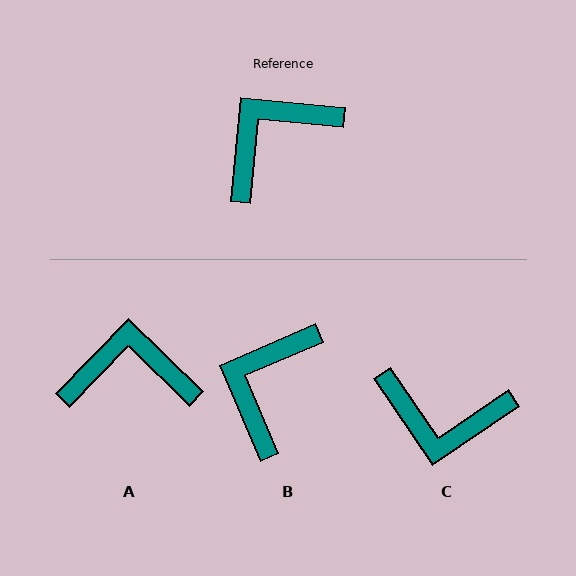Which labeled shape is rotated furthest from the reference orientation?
C, about 130 degrees away.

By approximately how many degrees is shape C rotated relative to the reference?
Approximately 130 degrees counter-clockwise.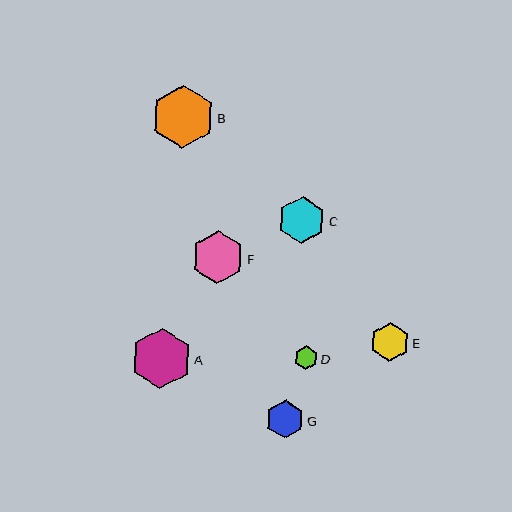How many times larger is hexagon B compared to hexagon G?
Hexagon B is approximately 1.7 times the size of hexagon G.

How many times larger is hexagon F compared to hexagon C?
Hexagon F is approximately 1.1 times the size of hexagon C.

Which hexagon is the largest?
Hexagon B is the largest with a size of approximately 63 pixels.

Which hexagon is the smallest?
Hexagon D is the smallest with a size of approximately 24 pixels.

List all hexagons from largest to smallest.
From largest to smallest: B, A, F, C, E, G, D.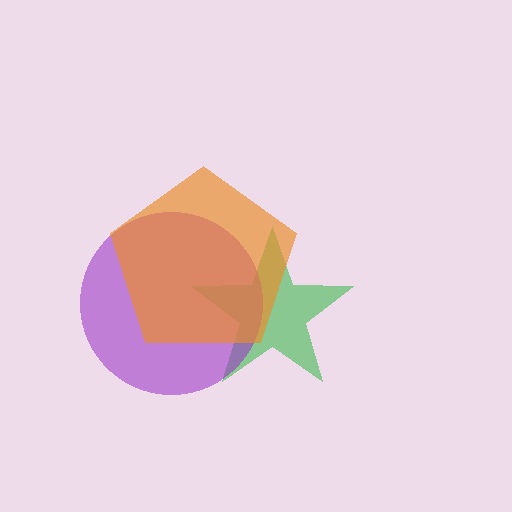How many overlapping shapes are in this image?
There are 3 overlapping shapes in the image.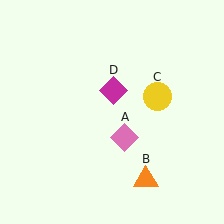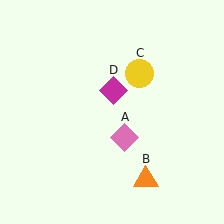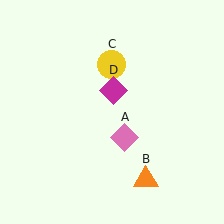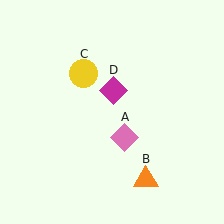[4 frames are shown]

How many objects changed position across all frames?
1 object changed position: yellow circle (object C).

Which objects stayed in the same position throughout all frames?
Pink diamond (object A) and orange triangle (object B) and magenta diamond (object D) remained stationary.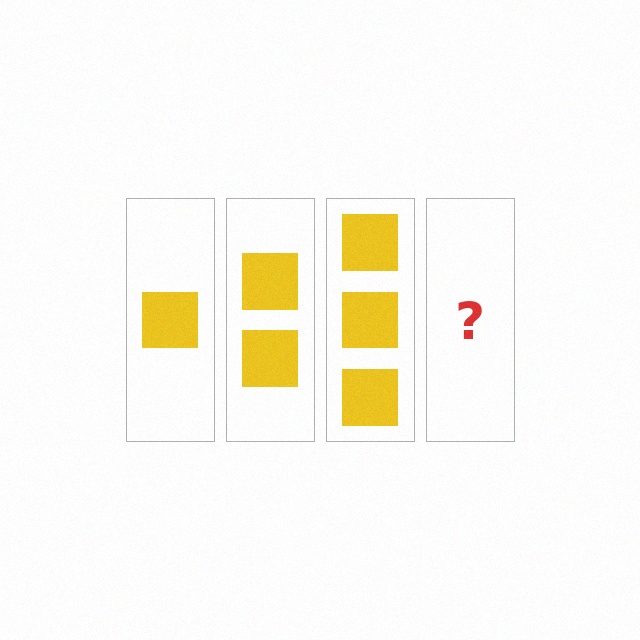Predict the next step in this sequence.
The next step is 4 squares.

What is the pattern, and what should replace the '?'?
The pattern is that each step adds one more square. The '?' should be 4 squares.